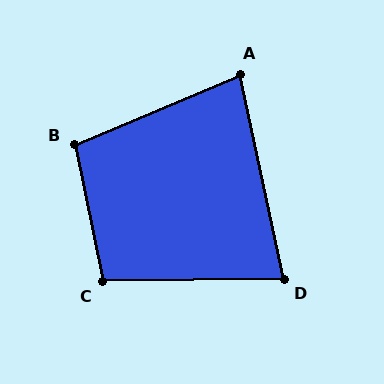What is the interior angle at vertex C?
Approximately 101 degrees (obtuse).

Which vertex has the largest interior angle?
B, at approximately 101 degrees.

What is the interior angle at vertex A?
Approximately 79 degrees (acute).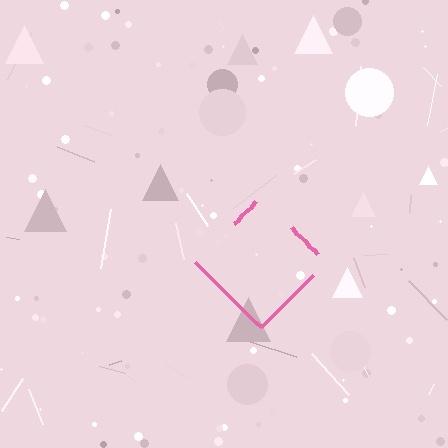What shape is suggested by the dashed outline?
The dashed outline suggests a diamond.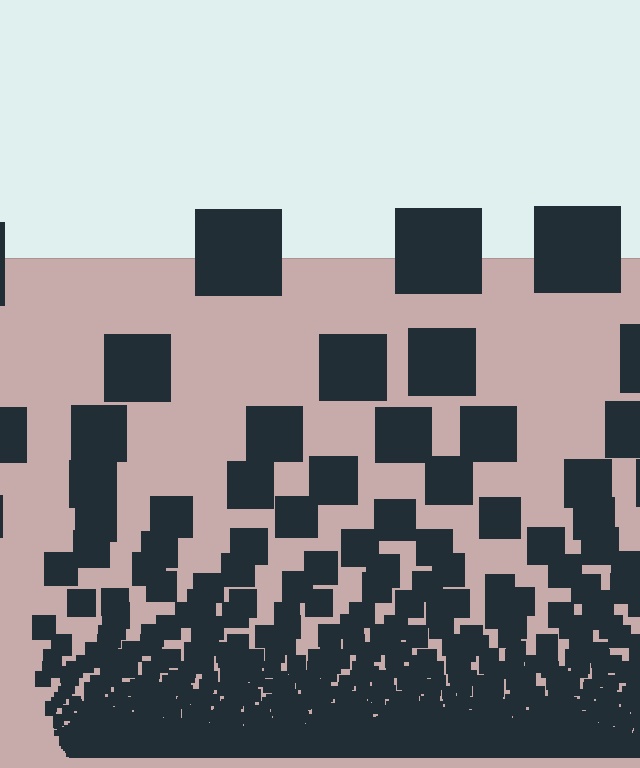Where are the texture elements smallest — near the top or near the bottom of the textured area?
Near the bottom.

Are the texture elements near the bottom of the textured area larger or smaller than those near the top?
Smaller. The gradient is inverted — elements near the bottom are smaller and denser.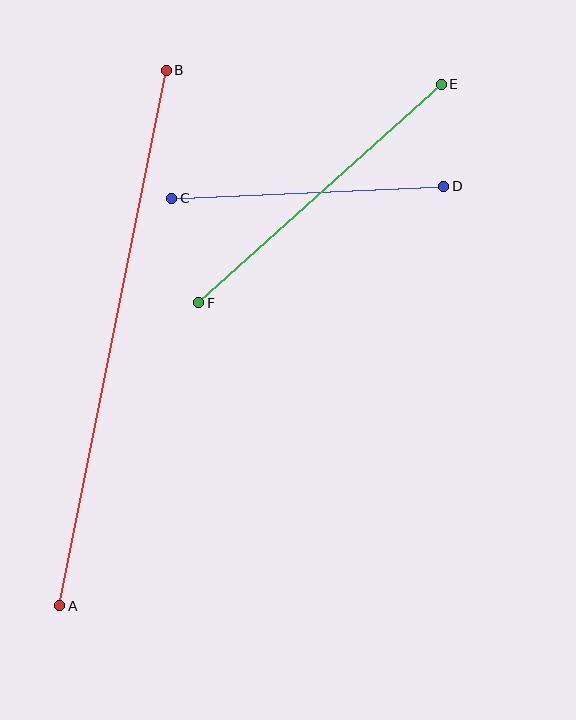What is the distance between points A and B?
The distance is approximately 546 pixels.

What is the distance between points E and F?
The distance is approximately 327 pixels.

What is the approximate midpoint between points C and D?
The midpoint is at approximately (308, 192) pixels.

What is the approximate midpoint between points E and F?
The midpoint is at approximately (320, 193) pixels.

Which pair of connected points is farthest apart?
Points A and B are farthest apart.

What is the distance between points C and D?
The distance is approximately 272 pixels.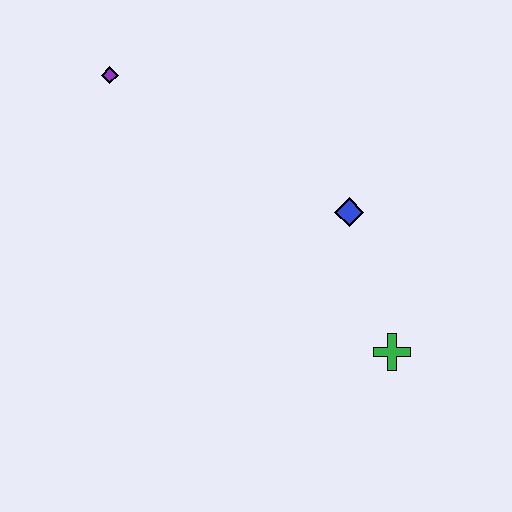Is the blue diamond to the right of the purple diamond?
Yes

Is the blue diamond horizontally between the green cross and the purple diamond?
Yes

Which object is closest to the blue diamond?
The green cross is closest to the blue diamond.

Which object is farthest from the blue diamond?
The purple diamond is farthest from the blue diamond.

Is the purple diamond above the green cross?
Yes